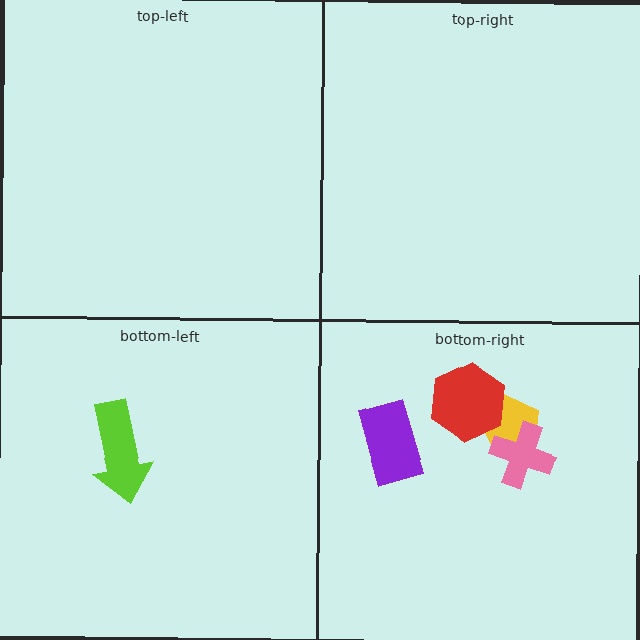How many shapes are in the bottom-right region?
4.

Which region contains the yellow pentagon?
The bottom-right region.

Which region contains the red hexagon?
The bottom-right region.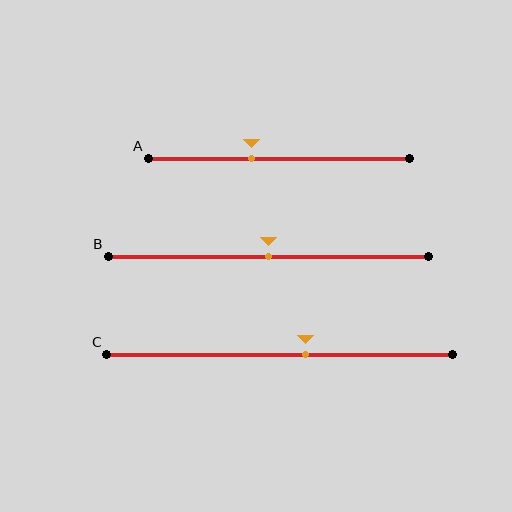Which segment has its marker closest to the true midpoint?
Segment B has its marker closest to the true midpoint.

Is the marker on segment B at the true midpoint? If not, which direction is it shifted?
Yes, the marker on segment B is at the true midpoint.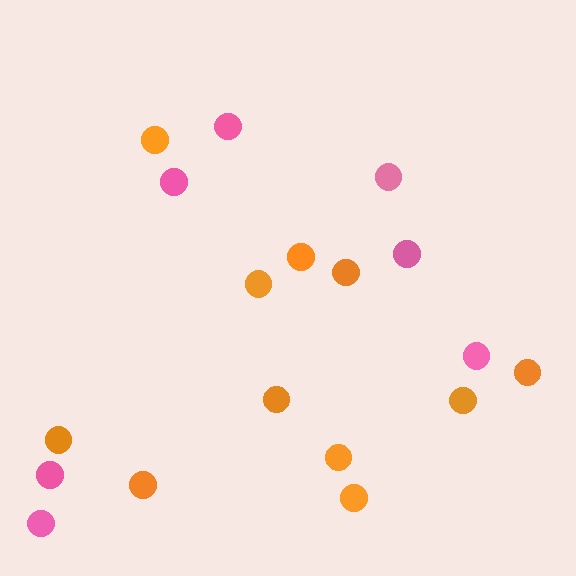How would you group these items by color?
There are 2 groups: one group of orange circles (11) and one group of pink circles (7).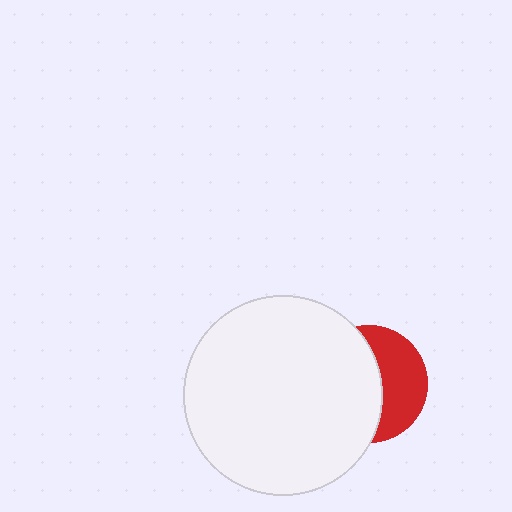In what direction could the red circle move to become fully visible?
The red circle could move right. That would shift it out from behind the white circle entirely.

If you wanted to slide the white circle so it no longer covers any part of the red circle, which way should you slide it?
Slide it left — that is the most direct way to separate the two shapes.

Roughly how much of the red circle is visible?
A small part of it is visible (roughly 42%).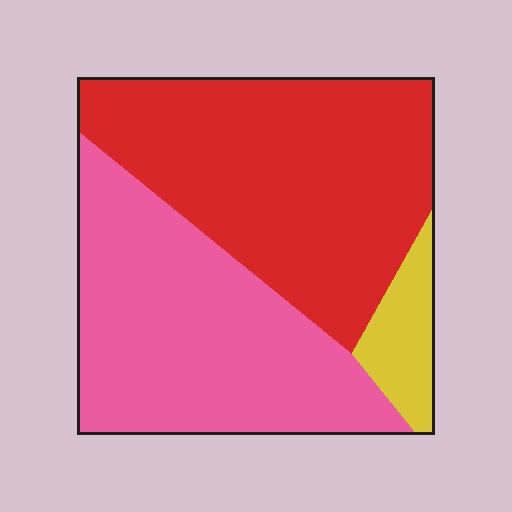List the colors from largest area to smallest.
From largest to smallest: red, pink, yellow.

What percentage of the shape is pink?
Pink covers 43% of the shape.